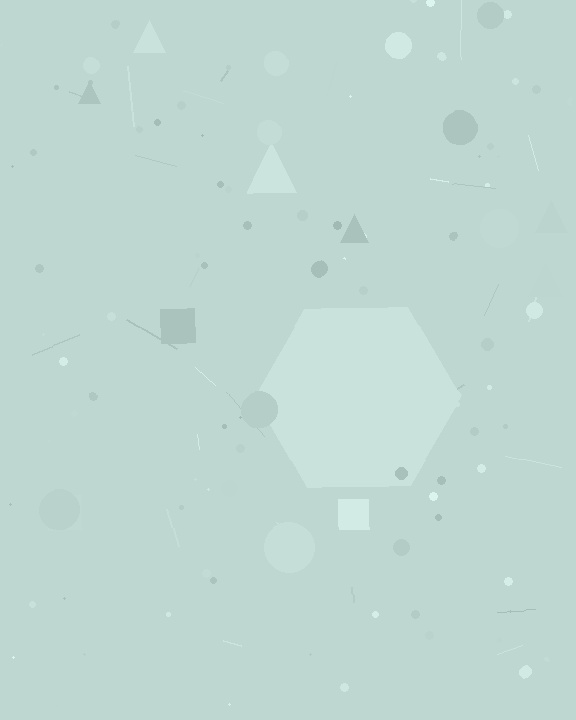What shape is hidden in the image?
A hexagon is hidden in the image.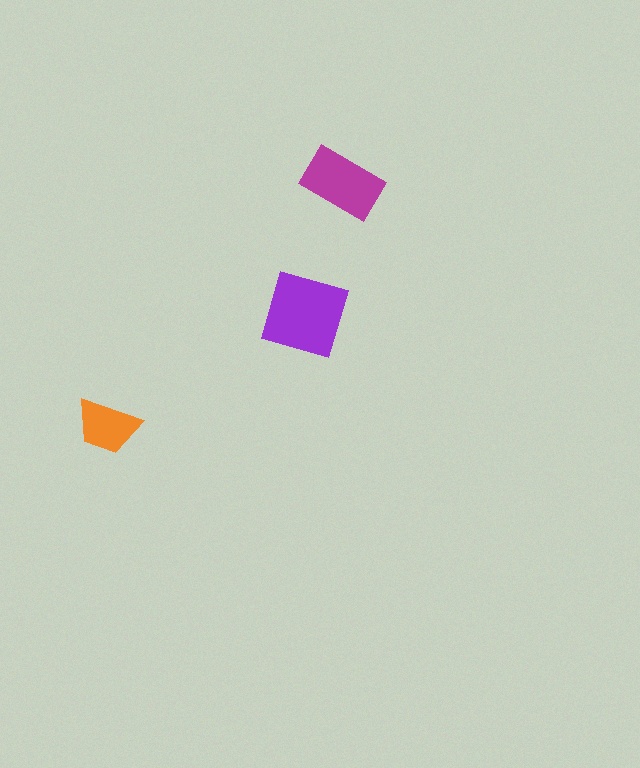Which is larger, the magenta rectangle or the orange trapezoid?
The magenta rectangle.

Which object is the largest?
The purple square.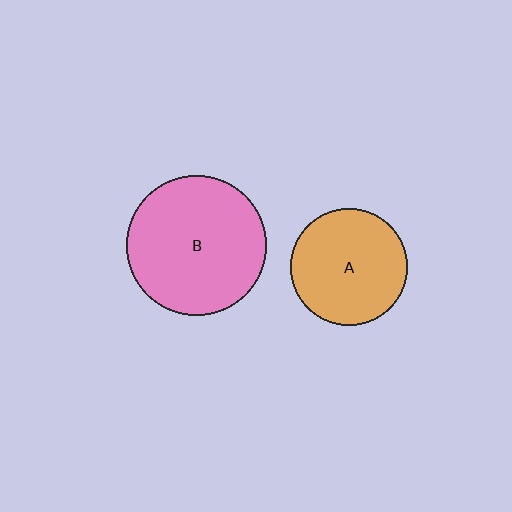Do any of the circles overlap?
No, none of the circles overlap.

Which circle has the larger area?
Circle B (pink).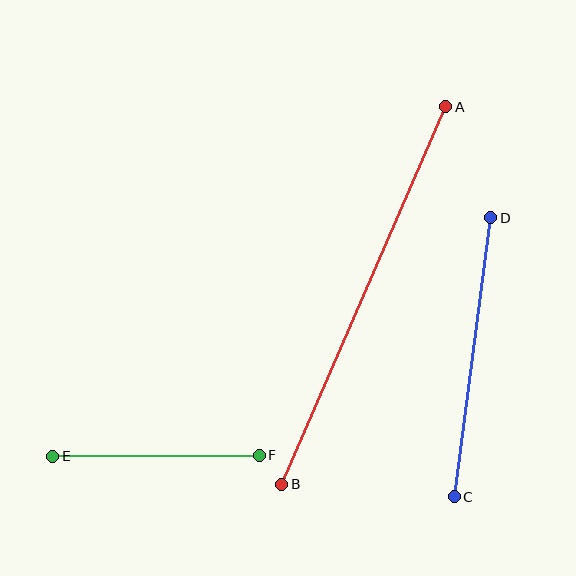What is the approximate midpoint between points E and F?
The midpoint is at approximately (156, 456) pixels.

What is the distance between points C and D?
The distance is approximately 281 pixels.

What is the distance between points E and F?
The distance is approximately 206 pixels.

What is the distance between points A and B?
The distance is approximately 412 pixels.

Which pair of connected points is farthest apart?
Points A and B are farthest apart.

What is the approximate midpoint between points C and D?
The midpoint is at approximately (472, 357) pixels.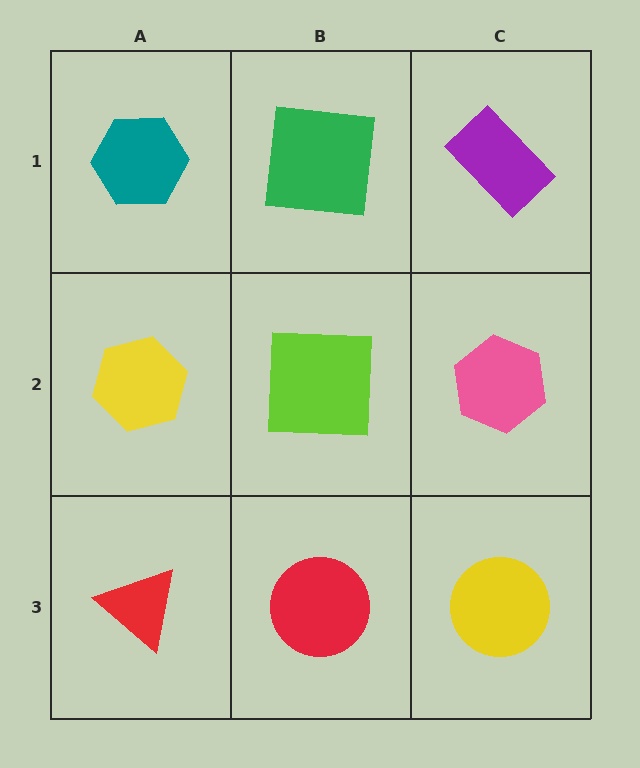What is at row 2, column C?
A pink hexagon.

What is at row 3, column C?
A yellow circle.